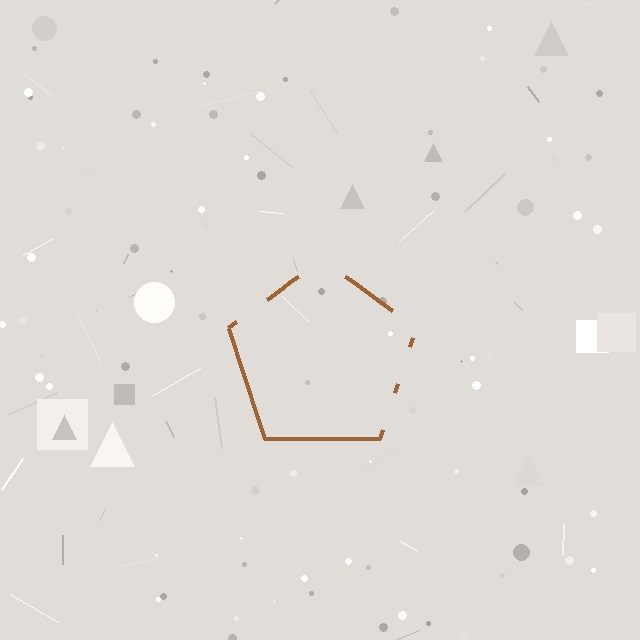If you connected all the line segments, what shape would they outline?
They would outline a pentagon.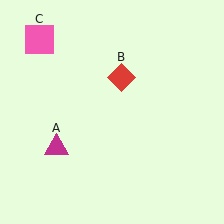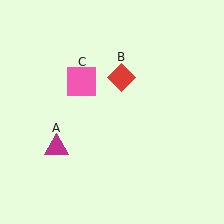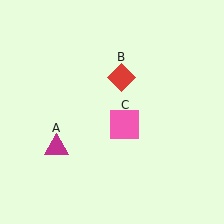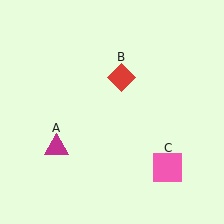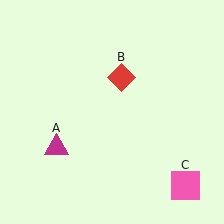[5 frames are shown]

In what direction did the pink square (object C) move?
The pink square (object C) moved down and to the right.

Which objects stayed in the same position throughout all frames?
Magenta triangle (object A) and red diamond (object B) remained stationary.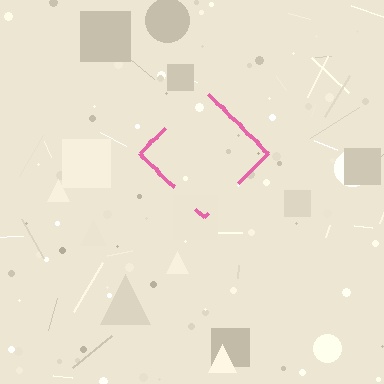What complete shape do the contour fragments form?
The contour fragments form a diamond.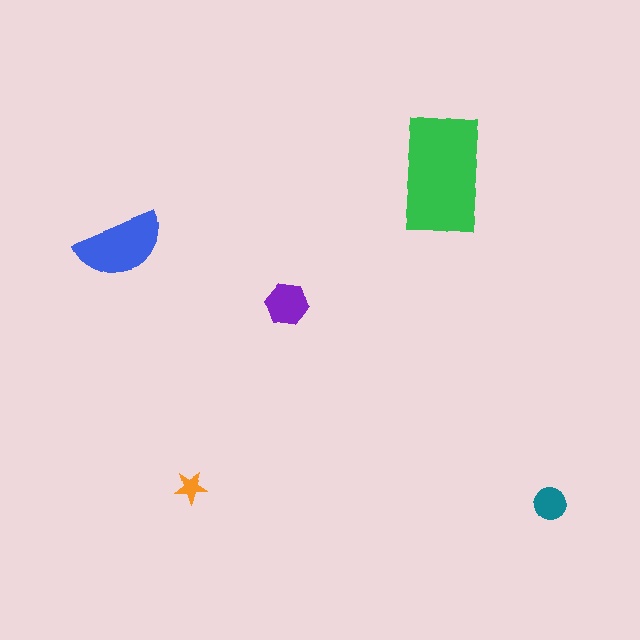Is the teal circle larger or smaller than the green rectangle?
Smaller.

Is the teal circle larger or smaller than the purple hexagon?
Smaller.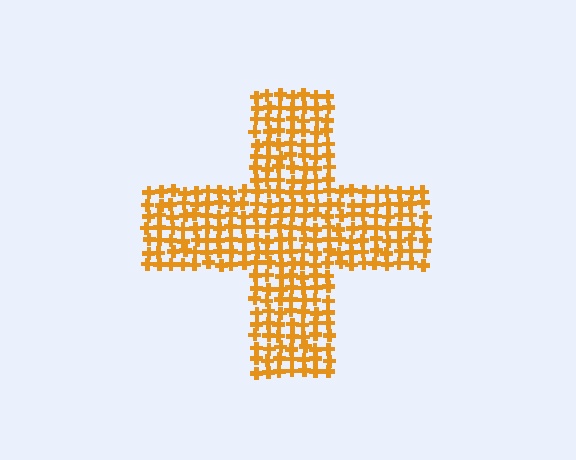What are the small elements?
The small elements are crosses.